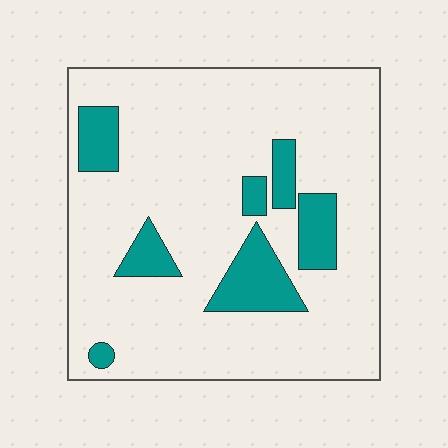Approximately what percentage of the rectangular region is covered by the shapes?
Approximately 15%.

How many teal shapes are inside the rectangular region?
7.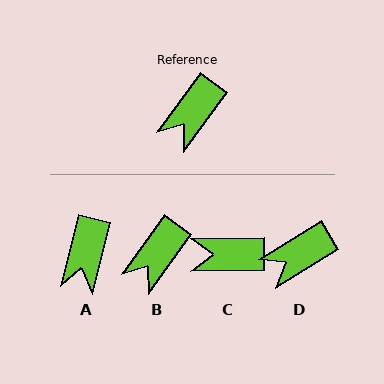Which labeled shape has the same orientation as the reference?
B.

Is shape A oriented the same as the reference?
No, it is off by about 22 degrees.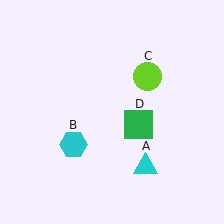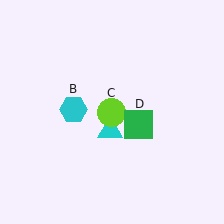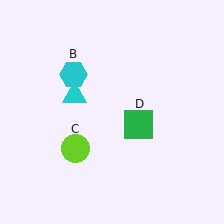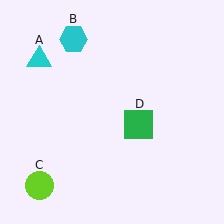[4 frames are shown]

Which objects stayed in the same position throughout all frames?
Green square (object D) remained stationary.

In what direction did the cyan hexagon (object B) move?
The cyan hexagon (object B) moved up.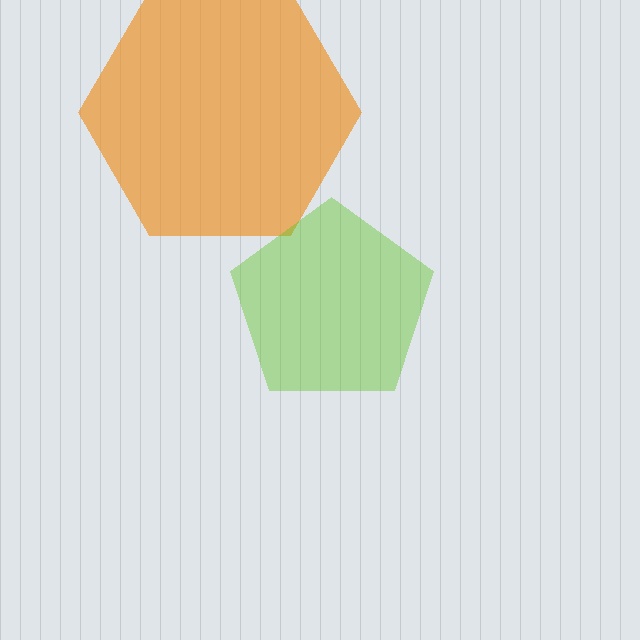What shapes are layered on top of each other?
The layered shapes are: an orange hexagon, a lime pentagon.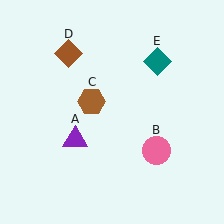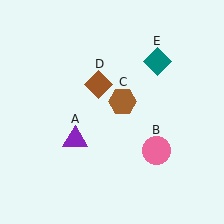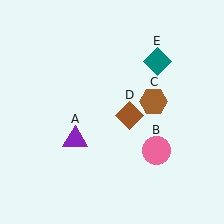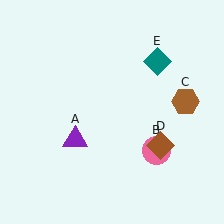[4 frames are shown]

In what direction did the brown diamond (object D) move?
The brown diamond (object D) moved down and to the right.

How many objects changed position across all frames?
2 objects changed position: brown hexagon (object C), brown diamond (object D).